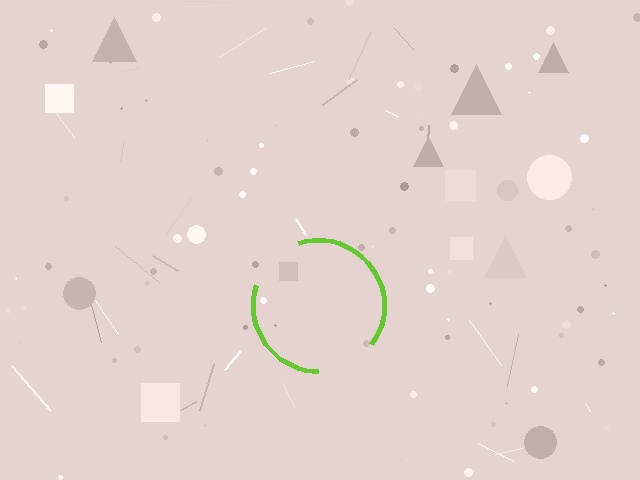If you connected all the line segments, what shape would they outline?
They would outline a circle.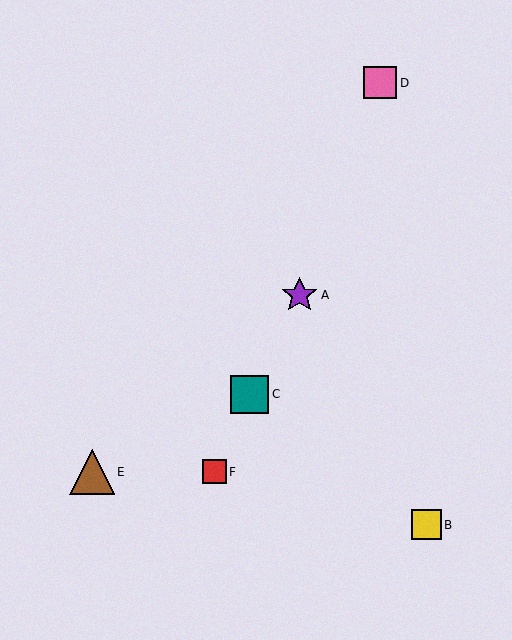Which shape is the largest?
The brown triangle (labeled E) is the largest.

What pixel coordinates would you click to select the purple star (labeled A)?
Click at (300, 295) to select the purple star A.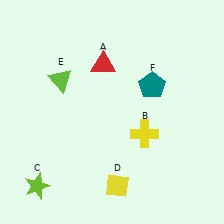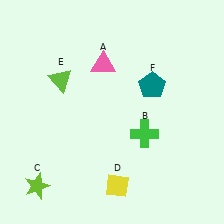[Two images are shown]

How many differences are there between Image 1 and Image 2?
There are 2 differences between the two images.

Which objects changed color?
A changed from red to pink. B changed from yellow to green.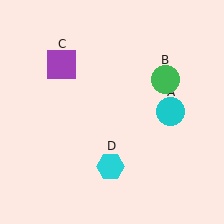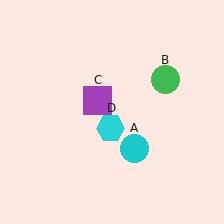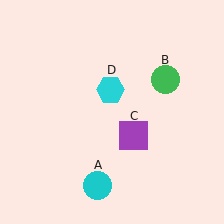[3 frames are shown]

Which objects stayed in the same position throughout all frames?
Green circle (object B) remained stationary.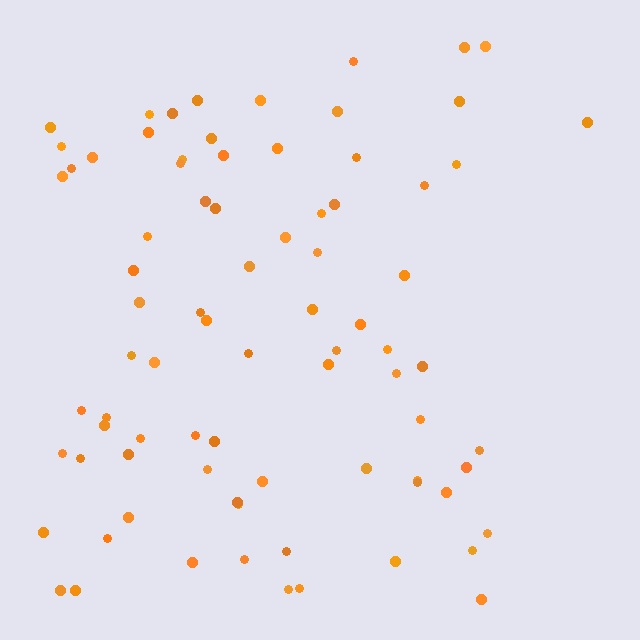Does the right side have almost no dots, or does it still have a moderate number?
Still a moderate number, just noticeably fewer than the left.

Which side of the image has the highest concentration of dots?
The left.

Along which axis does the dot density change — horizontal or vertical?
Horizontal.